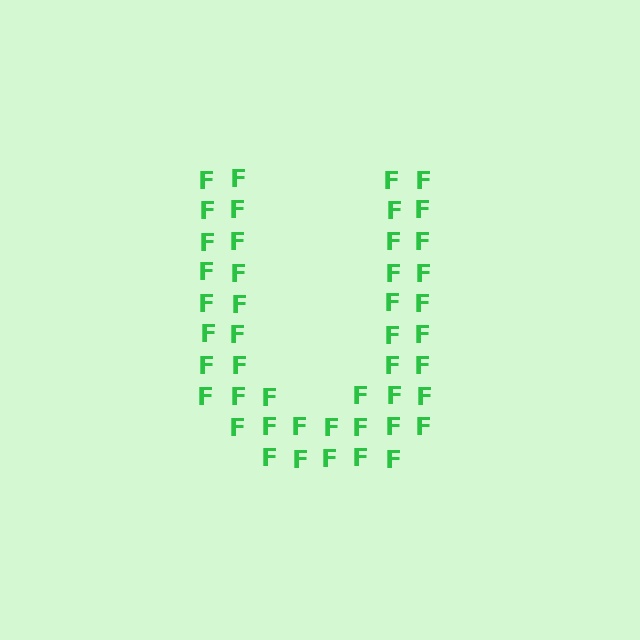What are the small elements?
The small elements are letter F's.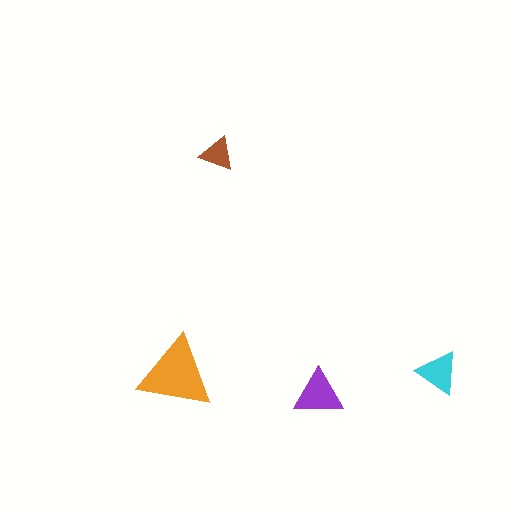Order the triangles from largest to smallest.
the orange one, the purple one, the cyan one, the brown one.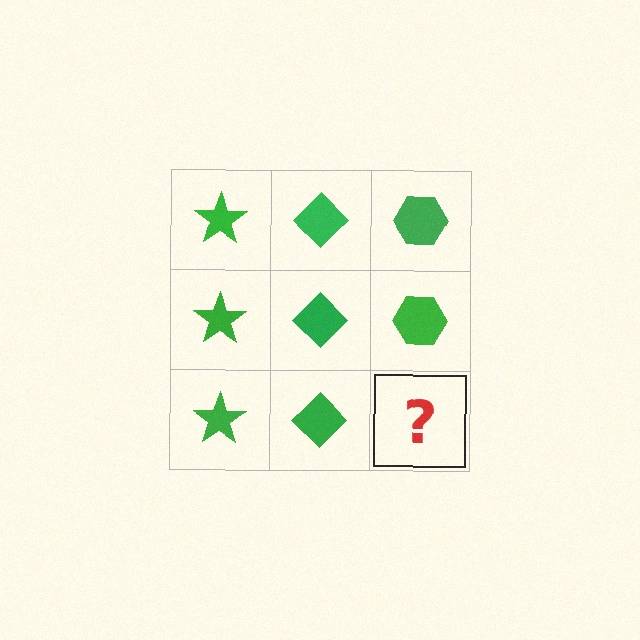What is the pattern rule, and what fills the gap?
The rule is that each column has a consistent shape. The gap should be filled with a green hexagon.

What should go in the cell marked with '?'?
The missing cell should contain a green hexagon.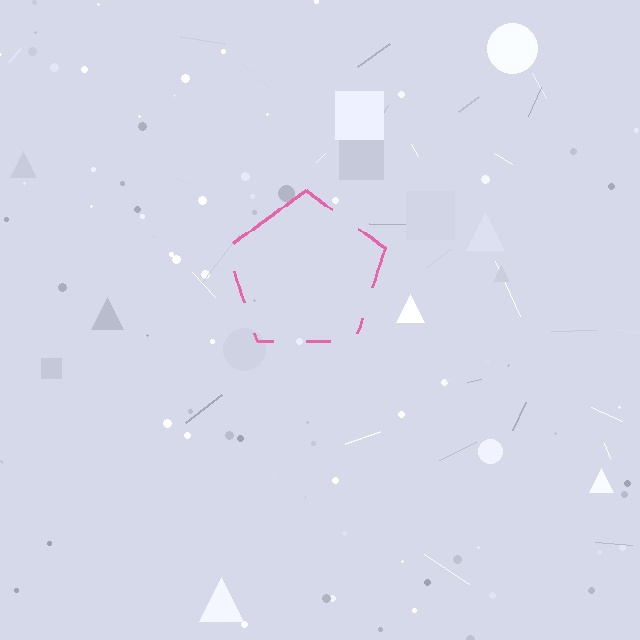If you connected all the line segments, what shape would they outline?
They would outline a pentagon.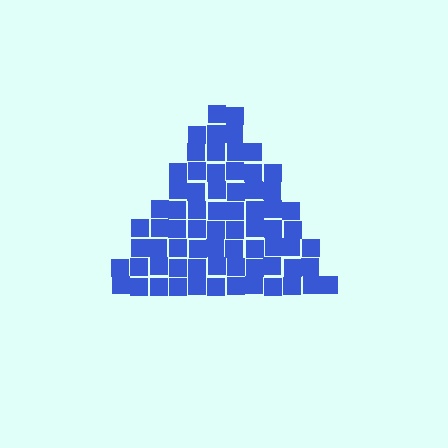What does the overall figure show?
The overall figure shows a triangle.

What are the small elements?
The small elements are squares.